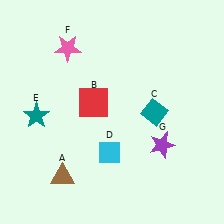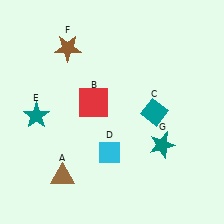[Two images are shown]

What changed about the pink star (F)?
In Image 1, F is pink. In Image 2, it changed to brown.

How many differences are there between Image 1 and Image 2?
There are 2 differences between the two images.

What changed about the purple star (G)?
In Image 1, G is purple. In Image 2, it changed to teal.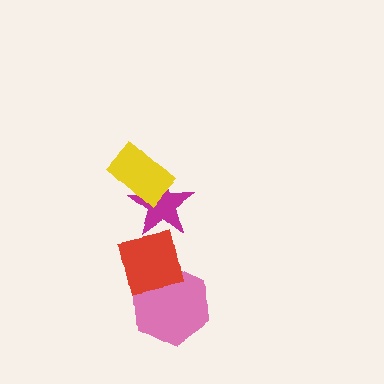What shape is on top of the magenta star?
The yellow rectangle is on top of the magenta star.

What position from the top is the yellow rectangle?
The yellow rectangle is 1st from the top.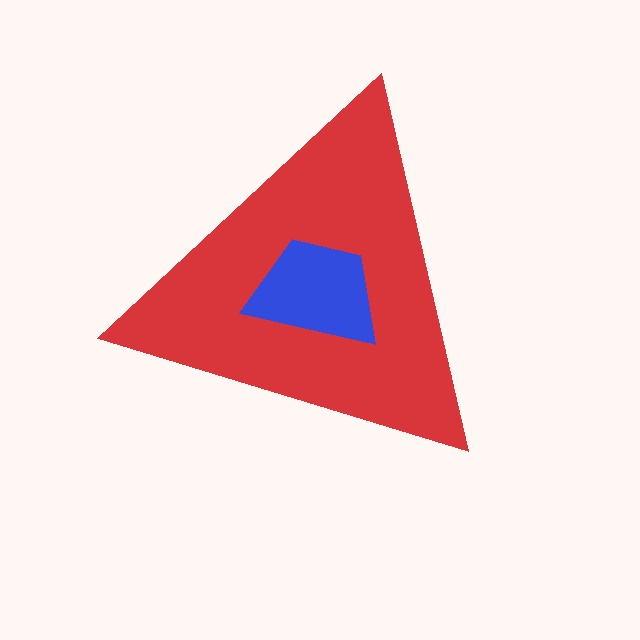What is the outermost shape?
The red triangle.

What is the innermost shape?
The blue trapezoid.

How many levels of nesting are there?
2.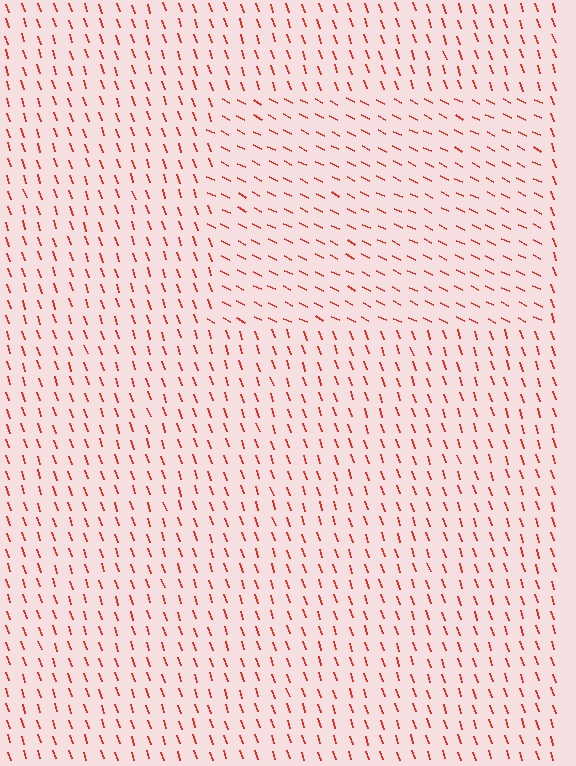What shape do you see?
I see a rectangle.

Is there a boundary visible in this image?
Yes, there is a texture boundary formed by a change in line orientation.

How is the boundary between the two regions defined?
The boundary is defined purely by a change in line orientation (approximately 45 degrees difference). All lines are the same color and thickness.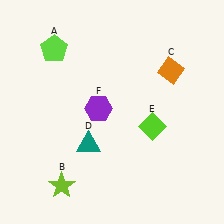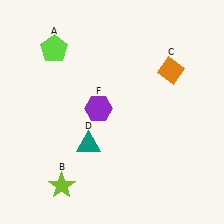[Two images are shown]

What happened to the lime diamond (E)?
The lime diamond (E) was removed in Image 2. It was in the bottom-right area of Image 1.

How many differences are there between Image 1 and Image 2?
There is 1 difference between the two images.